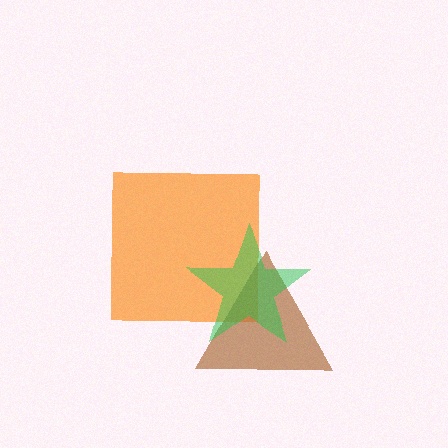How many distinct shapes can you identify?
There are 3 distinct shapes: an orange square, a brown triangle, a green star.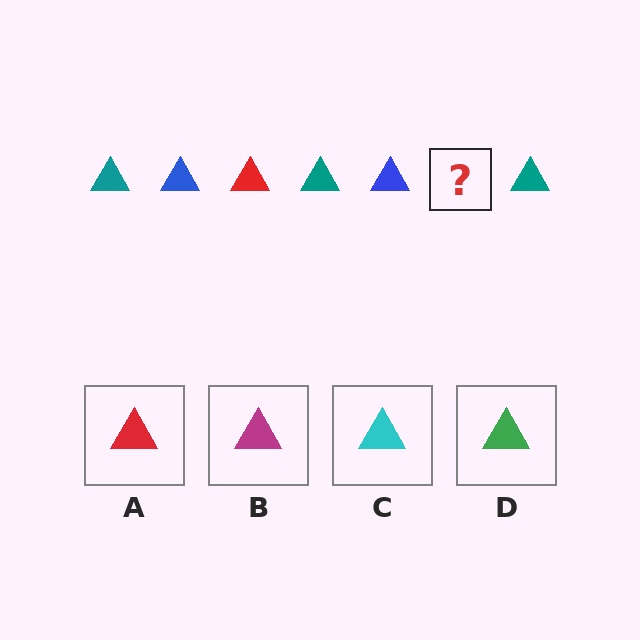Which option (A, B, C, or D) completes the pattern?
A.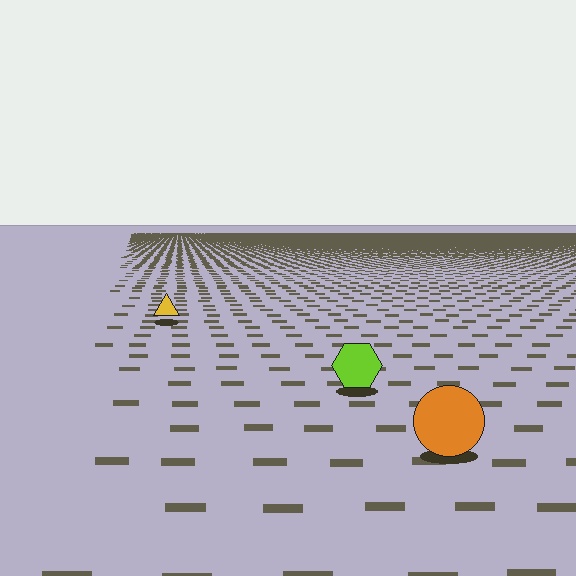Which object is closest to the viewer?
The orange circle is closest. The texture marks near it are larger and more spread out.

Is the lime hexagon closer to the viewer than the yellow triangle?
Yes. The lime hexagon is closer — you can tell from the texture gradient: the ground texture is coarser near it.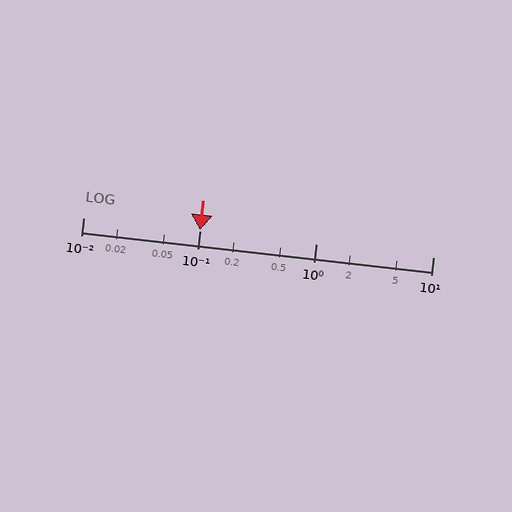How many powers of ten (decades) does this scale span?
The scale spans 3 decades, from 0.01 to 10.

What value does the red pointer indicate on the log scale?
The pointer indicates approximately 0.1.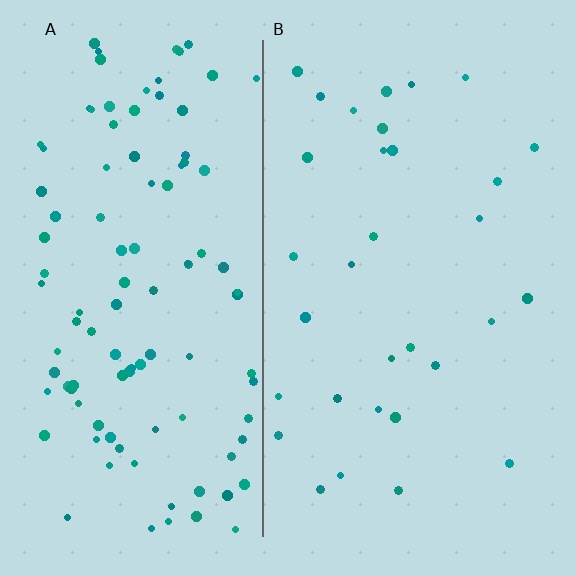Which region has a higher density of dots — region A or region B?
A (the left).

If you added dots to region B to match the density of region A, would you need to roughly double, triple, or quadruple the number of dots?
Approximately triple.